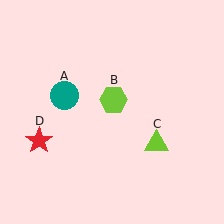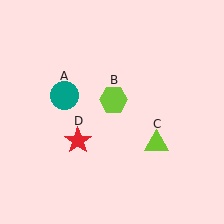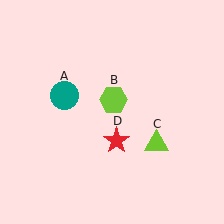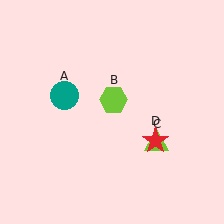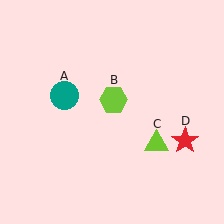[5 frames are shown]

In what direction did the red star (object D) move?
The red star (object D) moved right.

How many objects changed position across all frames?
1 object changed position: red star (object D).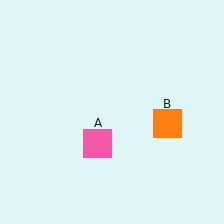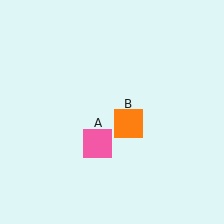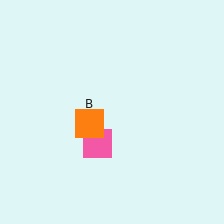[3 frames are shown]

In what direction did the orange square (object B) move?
The orange square (object B) moved left.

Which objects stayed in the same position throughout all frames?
Pink square (object A) remained stationary.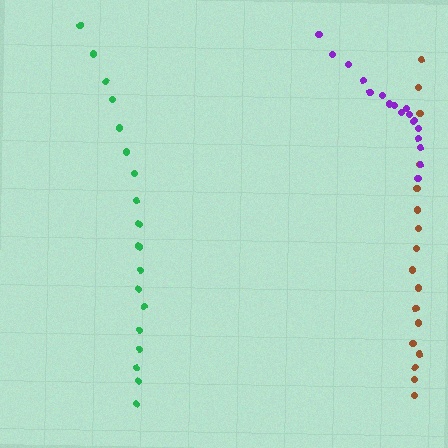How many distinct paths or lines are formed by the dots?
There are 3 distinct paths.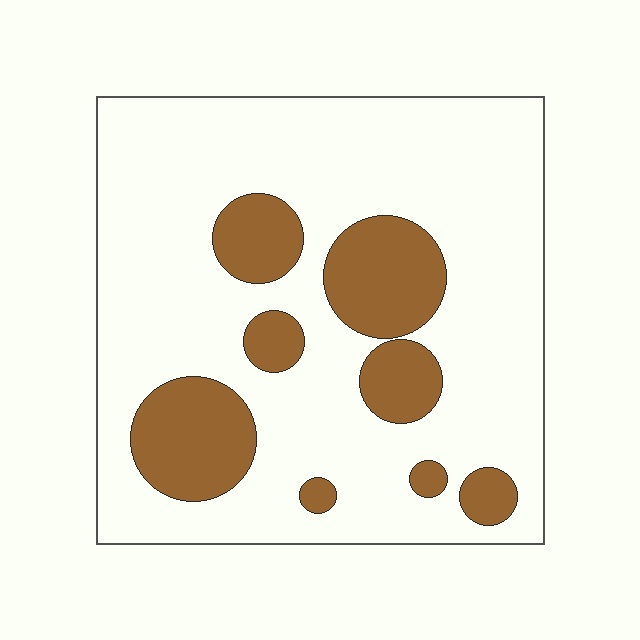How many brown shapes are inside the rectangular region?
8.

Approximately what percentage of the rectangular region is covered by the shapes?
Approximately 20%.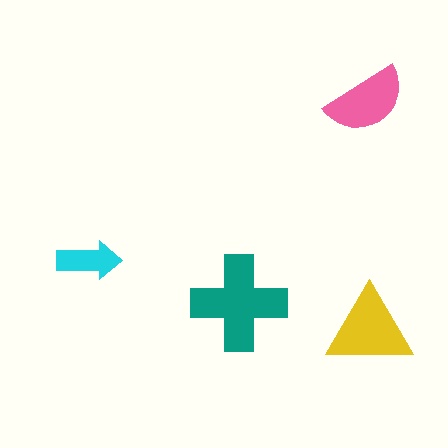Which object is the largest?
The teal cross.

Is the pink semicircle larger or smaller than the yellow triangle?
Smaller.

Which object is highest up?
The pink semicircle is topmost.